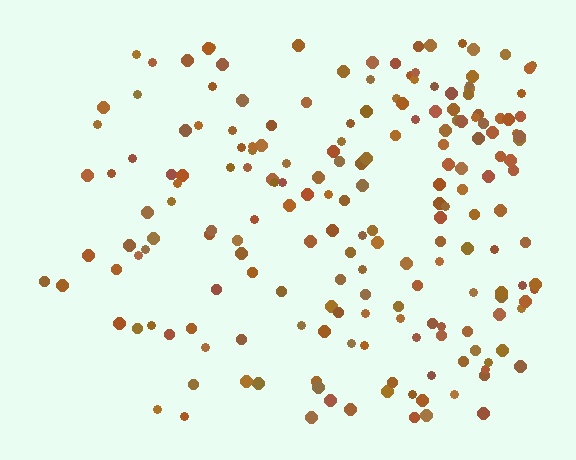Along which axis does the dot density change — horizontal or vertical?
Horizontal.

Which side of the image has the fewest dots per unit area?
The left.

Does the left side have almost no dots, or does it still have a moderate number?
Still a moderate number, just noticeably fewer than the right.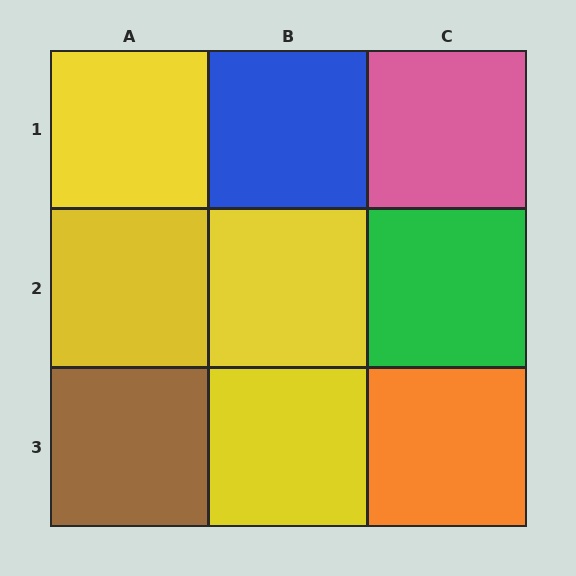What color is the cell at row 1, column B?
Blue.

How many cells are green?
1 cell is green.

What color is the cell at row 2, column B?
Yellow.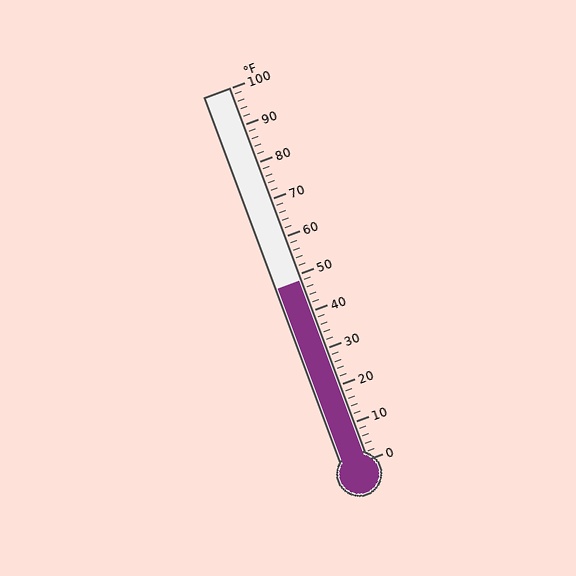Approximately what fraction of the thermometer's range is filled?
The thermometer is filled to approximately 50% of its range.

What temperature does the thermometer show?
The thermometer shows approximately 48°F.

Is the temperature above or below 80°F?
The temperature is below 80°F.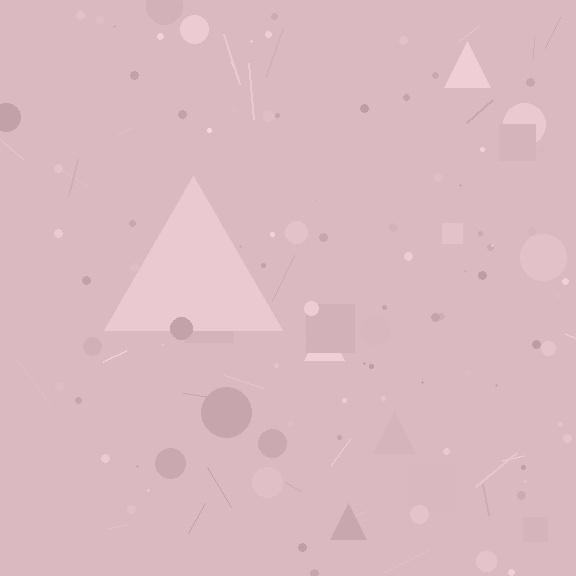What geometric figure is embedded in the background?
A triangle is embedded in the background.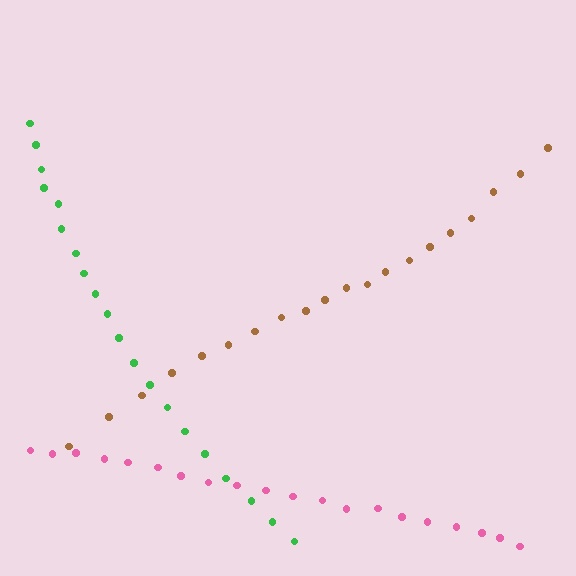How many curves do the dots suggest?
There are 3 distinct paths.